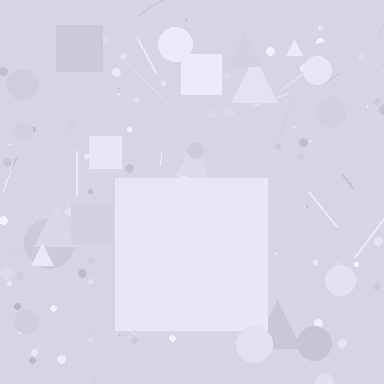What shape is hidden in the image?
A square is hidden in the image.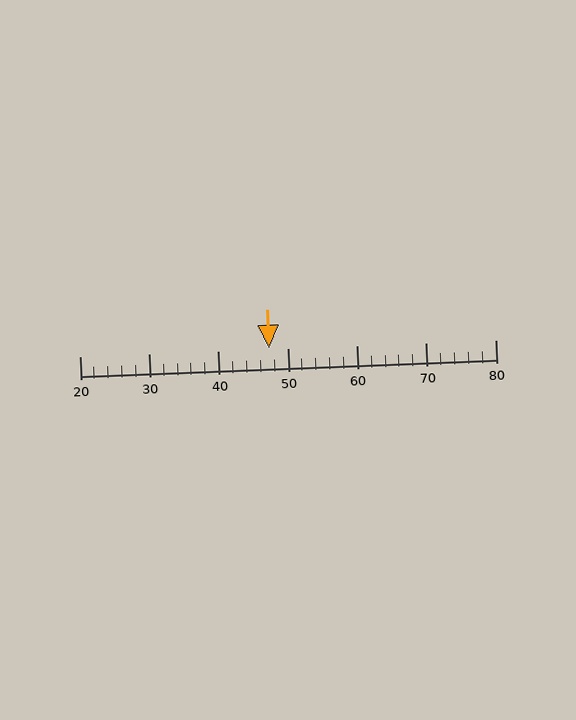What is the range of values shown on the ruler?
The ruler shows values from 20 to 80.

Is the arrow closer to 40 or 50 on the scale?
The arrow is closer to 50.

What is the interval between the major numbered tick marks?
The major tick marks are spaced 10 units apart.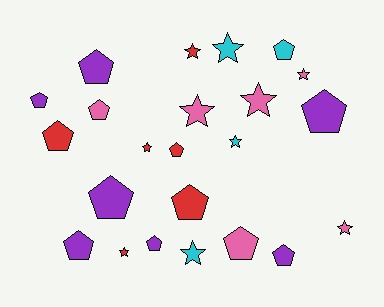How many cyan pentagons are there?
There is 1 cyan pentagon.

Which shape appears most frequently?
Pentagon, with 13 objects.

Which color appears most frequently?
Purple, with 7 objects.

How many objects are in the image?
There are 23 objects.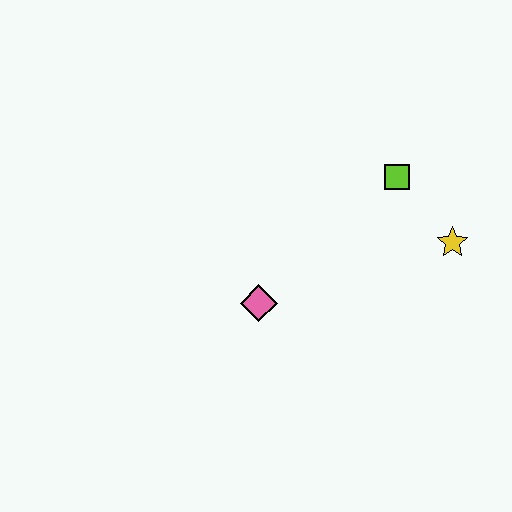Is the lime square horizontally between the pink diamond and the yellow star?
Yes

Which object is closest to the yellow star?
The lime square is closest to the yellow star.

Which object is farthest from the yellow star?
The pink diamond is farthest from the yellow star.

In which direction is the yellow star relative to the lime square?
The yellow star is below the lime square.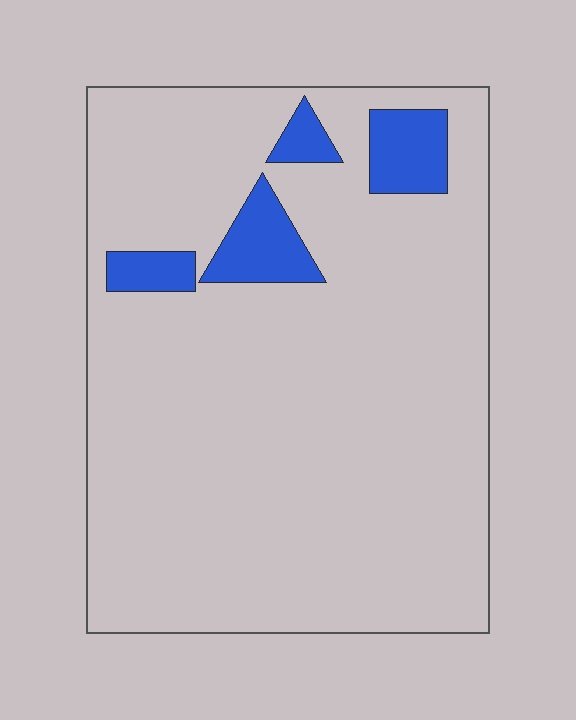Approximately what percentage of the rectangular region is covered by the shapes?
Approximately 10%.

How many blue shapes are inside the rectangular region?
4.